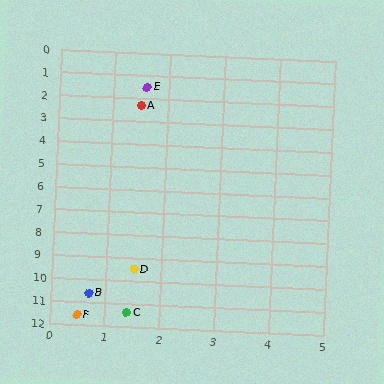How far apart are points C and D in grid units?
Points C and D are about 1.9 grid units apart.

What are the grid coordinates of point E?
Point E is at approximately (1.6, 1.5).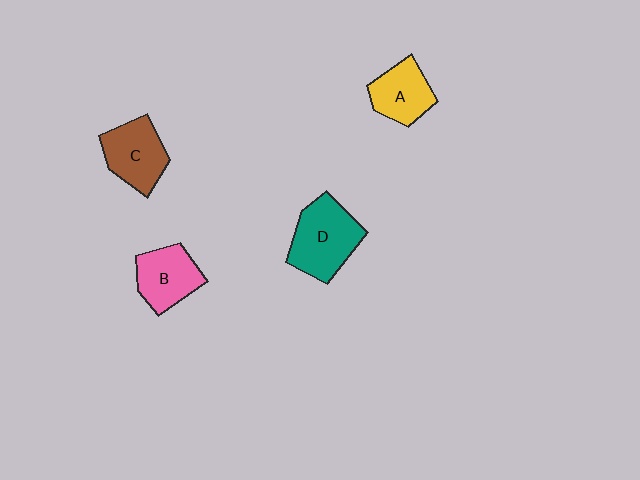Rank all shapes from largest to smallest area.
From largest to smallest: D (teal), C (brown), B (pink), A (yellow).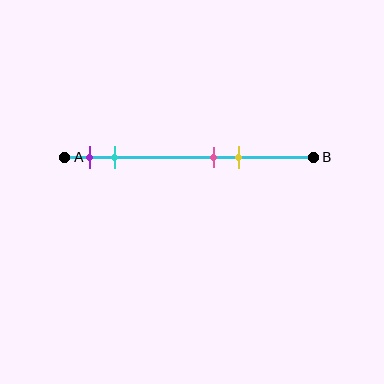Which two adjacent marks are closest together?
The pink and yellow marks are the closest adjacent pair.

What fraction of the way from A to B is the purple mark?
The purple mark is approximately 10% (0.1) of the way from A to B.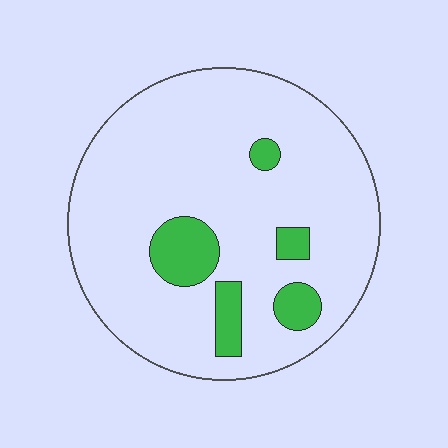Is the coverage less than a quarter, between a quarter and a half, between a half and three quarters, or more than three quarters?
Less than a quarter.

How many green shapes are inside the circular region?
5.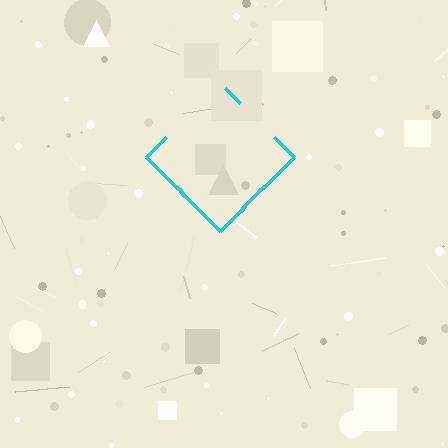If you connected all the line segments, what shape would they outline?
They would outline a diamond.